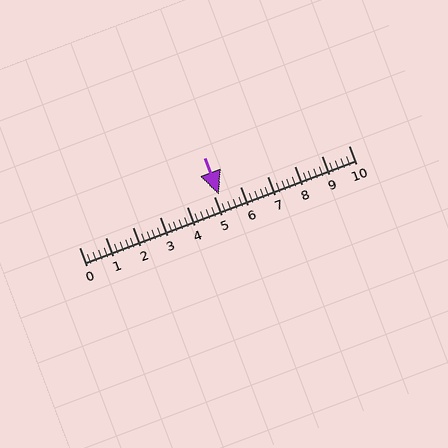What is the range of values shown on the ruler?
The ruler shows values from 0 to 10.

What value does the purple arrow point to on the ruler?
The purple arrow points to approximately 5.2.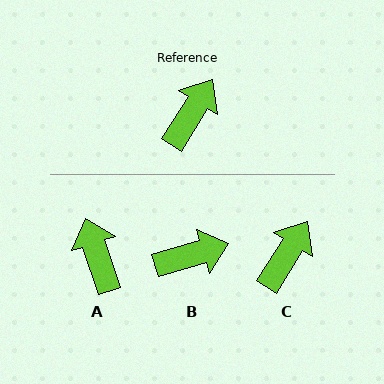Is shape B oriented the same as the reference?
No, it is off by about 42 degrees.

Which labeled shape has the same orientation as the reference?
C.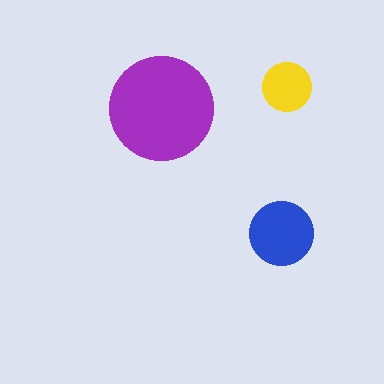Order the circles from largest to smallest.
the purple one, the blue one, the yellow one.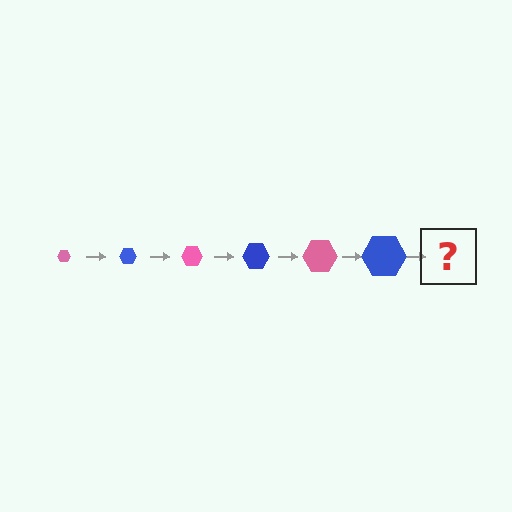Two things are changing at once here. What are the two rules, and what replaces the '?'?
The two rules are that the hexagon grows larger each step and the color cycles through pink and blue. The '?' should be a pink hexagon, larger than the previous one.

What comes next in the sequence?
The next element should be a pink hexagon, larger than the previous one.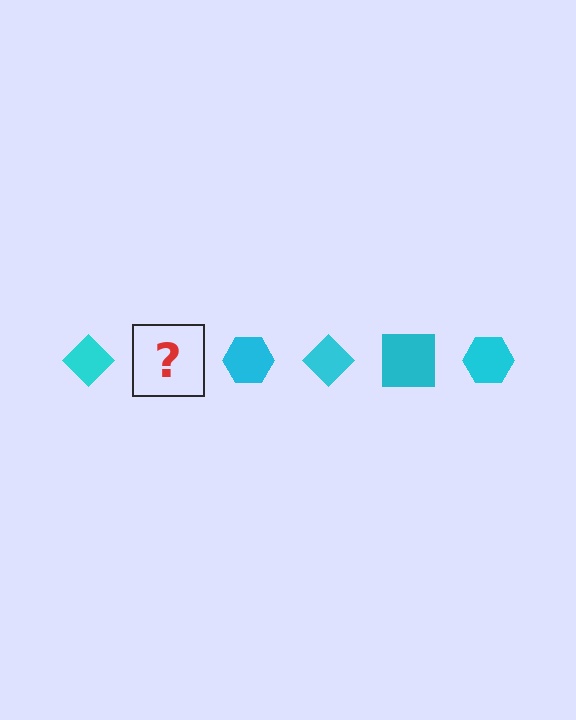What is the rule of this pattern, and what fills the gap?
The rule is that the pattern cycles through diamond, square, hexagon shapes in cyan. The gap should be filled with a cyan square.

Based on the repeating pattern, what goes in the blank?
The blank should be a cyan square.